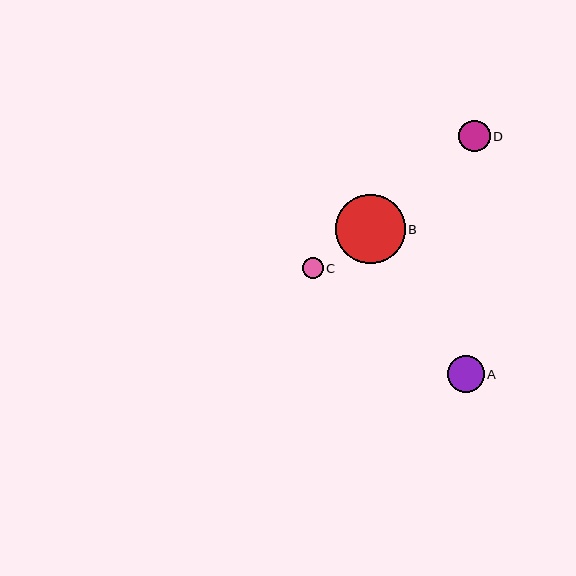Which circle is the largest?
Circle B is the largest with a size of approximately 70 pixels.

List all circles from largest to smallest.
From largest to smallest: B, A, D, C.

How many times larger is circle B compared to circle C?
Circle B is approximately 3.3 times the size of circle C.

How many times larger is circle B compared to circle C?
Circle B is approximately 3.3 times the size of circle C.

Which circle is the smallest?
Circle C is the smallest with a size of approximately 21 pixels.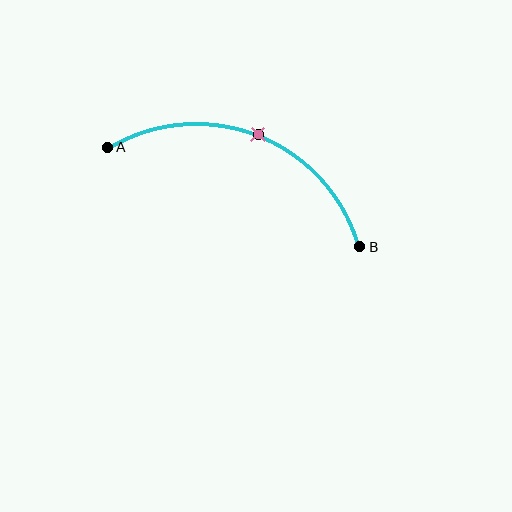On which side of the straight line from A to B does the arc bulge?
The arc bulges above the straight line connecting A and B.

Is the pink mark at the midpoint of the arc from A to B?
Yes. The pink mark lies on the arc at equal arc-length from both A and B — it is the arc midpoint.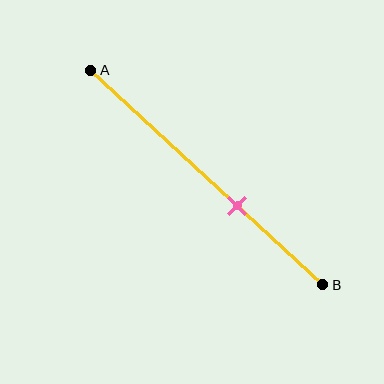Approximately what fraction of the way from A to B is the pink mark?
The pink mark is approximately 65% of the way from A to B.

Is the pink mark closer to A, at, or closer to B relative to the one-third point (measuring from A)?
The pink mark is closer to point B than the one-third point of segment AB.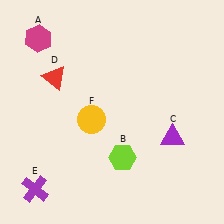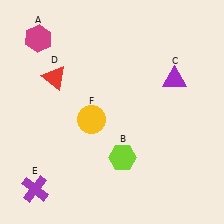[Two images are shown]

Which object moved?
The purple triangle (C) moved up.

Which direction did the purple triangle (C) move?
The purple triangle (C) moved up.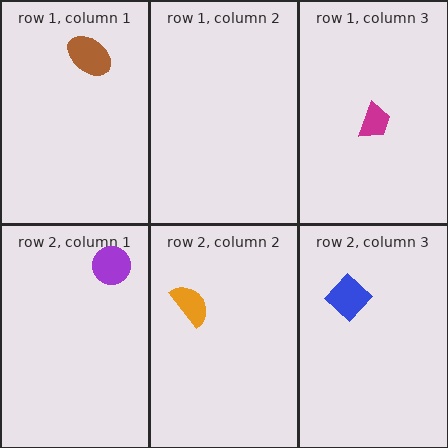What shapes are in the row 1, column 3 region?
The magenta trapezoid.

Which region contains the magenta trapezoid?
The row 1, column 3 region.